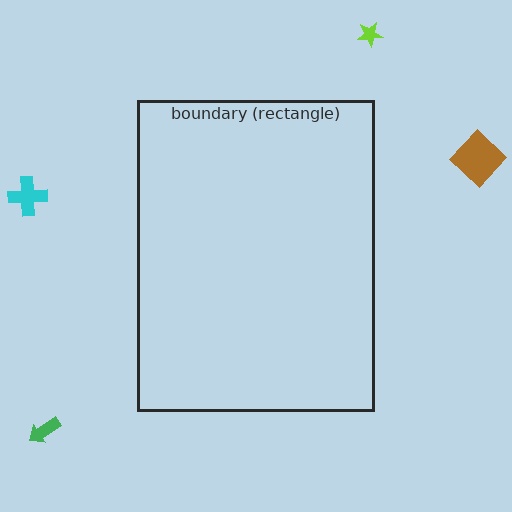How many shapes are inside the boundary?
0 inside, 4 outside.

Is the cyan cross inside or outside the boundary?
Outside.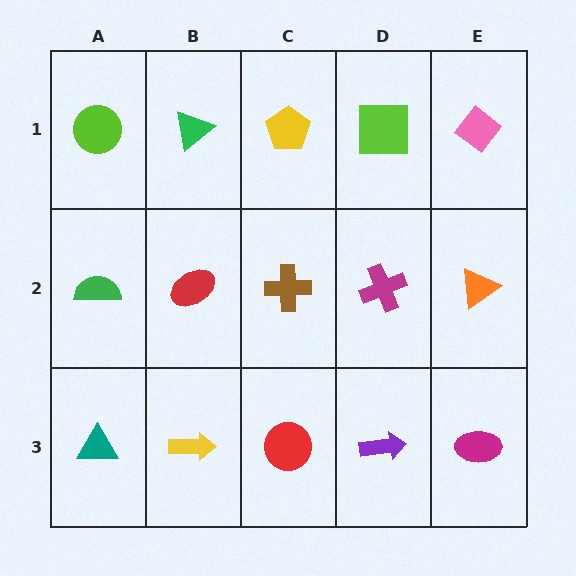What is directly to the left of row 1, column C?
A green triangle.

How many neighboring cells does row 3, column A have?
2.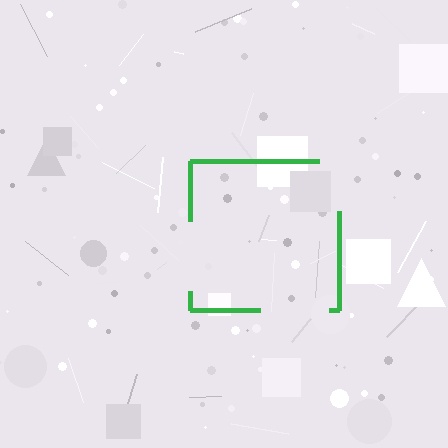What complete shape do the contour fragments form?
The contour fragments form a square.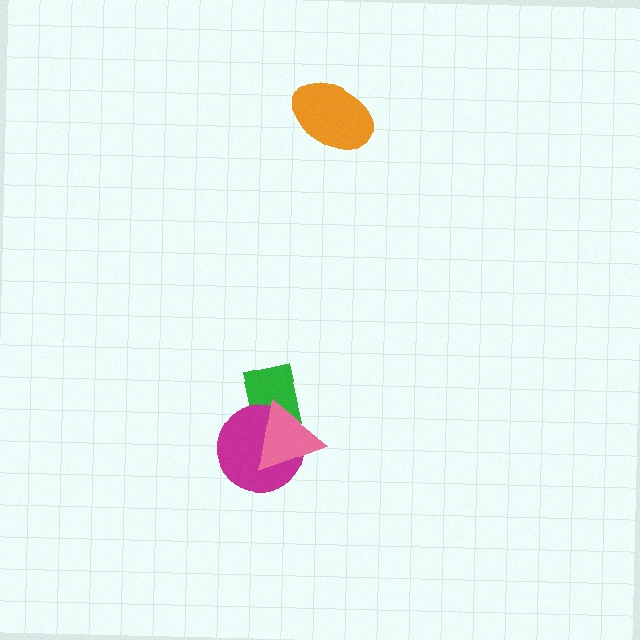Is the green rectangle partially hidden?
Yes, it is partially covered by another shape.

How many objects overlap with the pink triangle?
2 objects overlap with the pink triangle.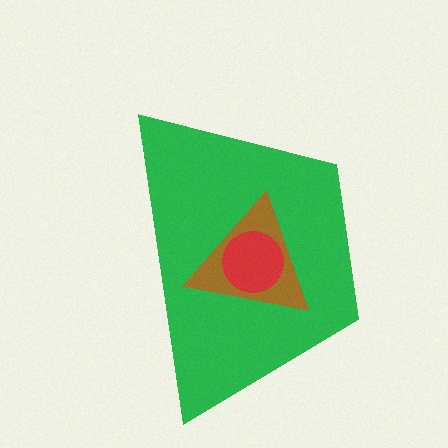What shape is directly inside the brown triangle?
The red circle.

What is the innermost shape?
The red circle.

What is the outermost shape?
The green trapezoid.